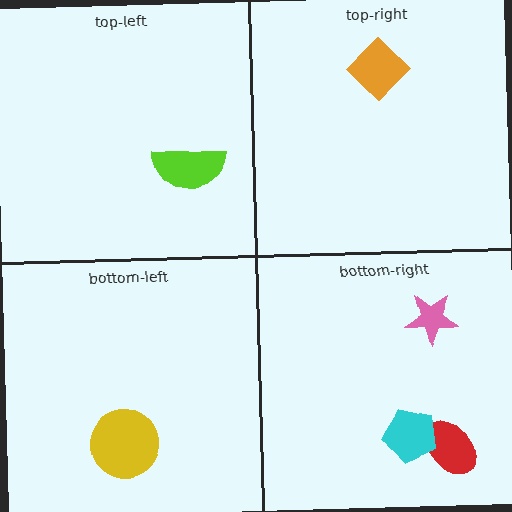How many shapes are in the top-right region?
1.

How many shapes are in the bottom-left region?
1.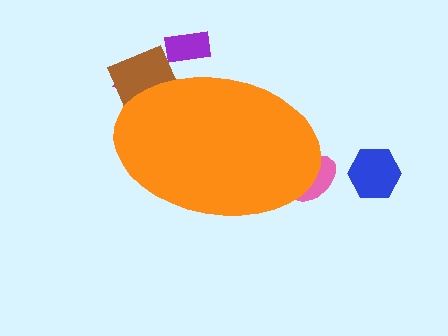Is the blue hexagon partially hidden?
No, the blue hexagon is fully visible.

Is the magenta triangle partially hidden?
Yes, the magenta triangle is partially hidden behind the orange ellipse.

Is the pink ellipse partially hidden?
Yes, the pink ellipse is partially hidden behind the orange ellipse.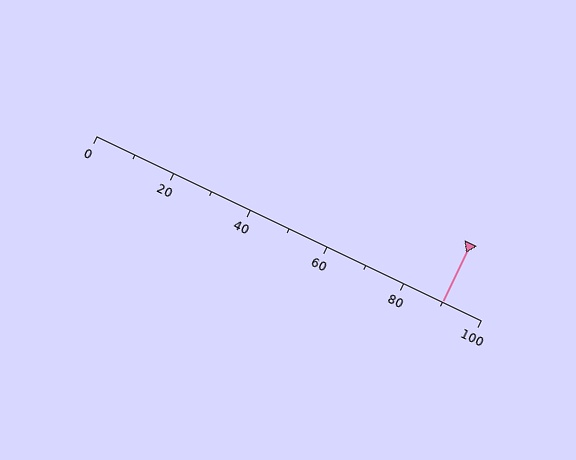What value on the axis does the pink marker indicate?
The marker indicates approximately 90.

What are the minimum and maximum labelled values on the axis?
The axis runs from 0 to 100.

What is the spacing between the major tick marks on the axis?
The major ticks are spaced 20 apart.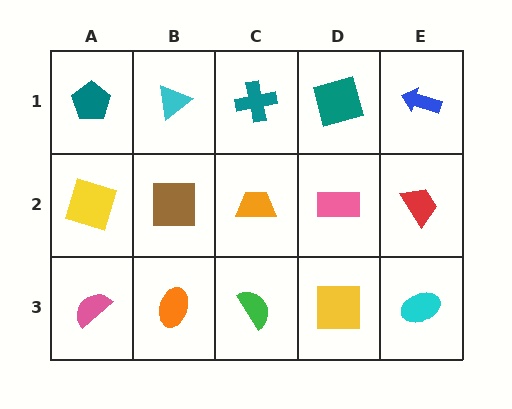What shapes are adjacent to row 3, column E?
A red trapezoid (row 2, column E), a yellow square (row 3, column D).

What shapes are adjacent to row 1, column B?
A brown square (row 2, column B), a teal pentagon (row 1, column A), a teal cross (row 1, column C).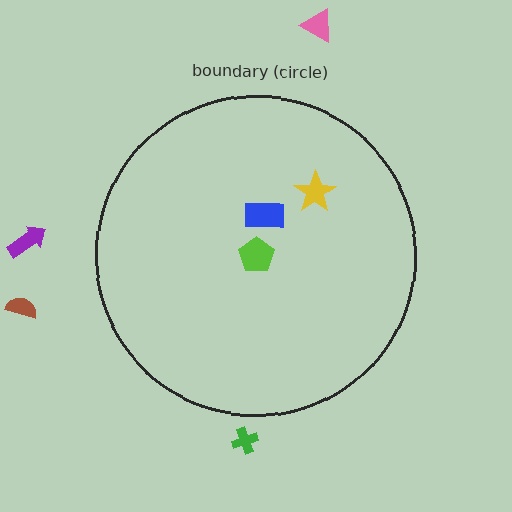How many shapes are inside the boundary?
3 inside, 4 outside.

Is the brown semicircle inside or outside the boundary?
Outside.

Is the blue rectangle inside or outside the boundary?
Inside.